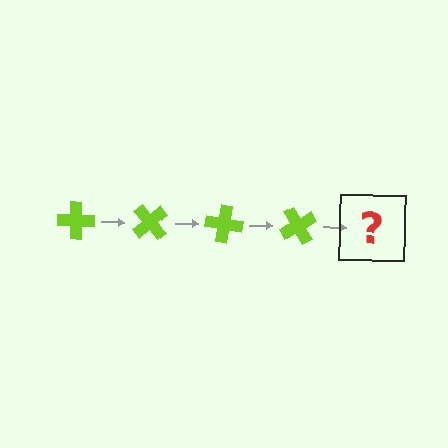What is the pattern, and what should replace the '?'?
The pattern is that the cross rotates 50 degrees each step. The '?' should be a lime cross rotated 200 degrees.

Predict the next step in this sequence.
The next step is a lime cross rotated 200 degrees.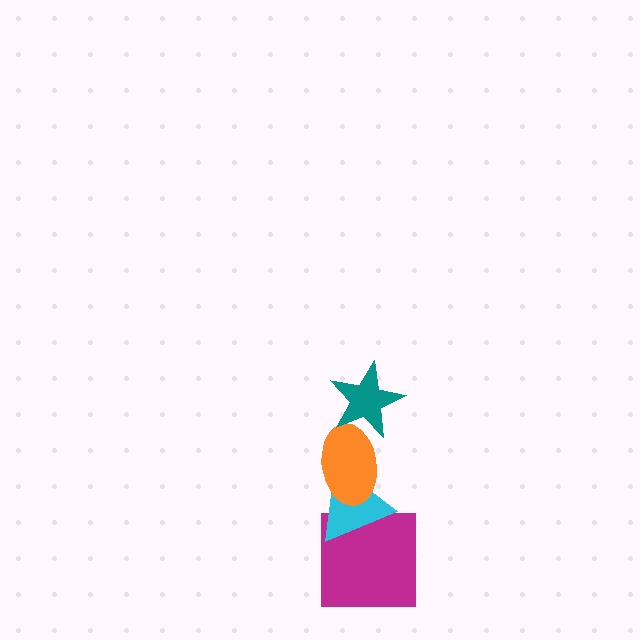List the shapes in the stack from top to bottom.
From top to bottom: the teal star, the orange ellipse, the cyan triangle, the magenta square.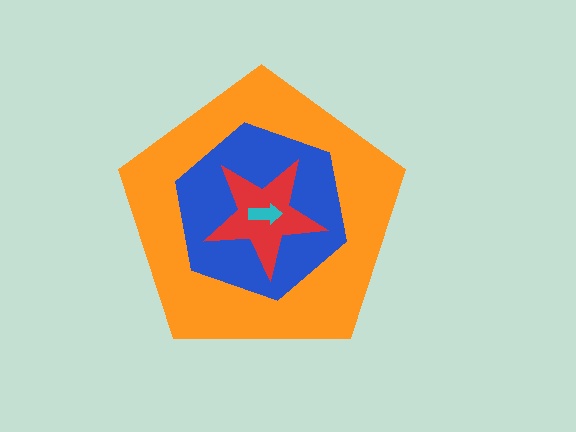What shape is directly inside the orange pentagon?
The blue hexagon.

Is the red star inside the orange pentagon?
Yes.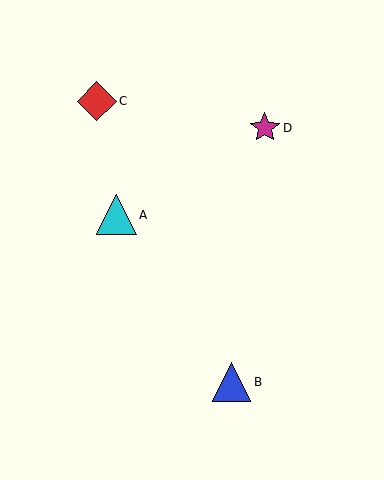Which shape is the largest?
The cyan triangle (labeled A) is the largest.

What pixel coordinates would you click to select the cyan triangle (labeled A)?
Click at (116, 215) to select the cyan triangle A.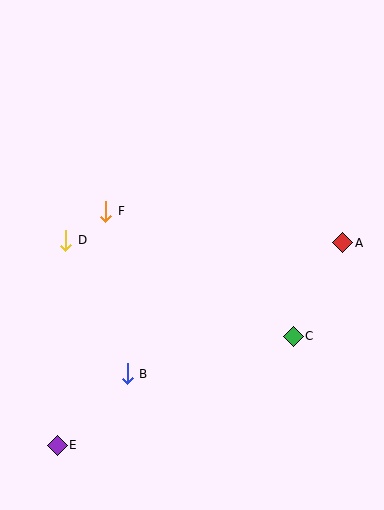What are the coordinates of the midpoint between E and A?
The midpoint between E and A is at (200, 344).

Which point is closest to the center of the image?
Point F at (106, 211) is closest to the center.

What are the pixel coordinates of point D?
Point D is at (66, 240).